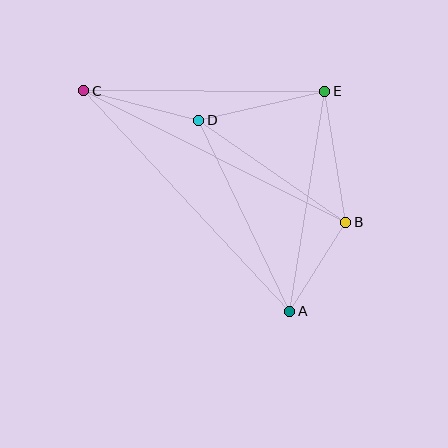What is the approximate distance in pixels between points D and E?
The distance between D and E is approximately 129 pixels.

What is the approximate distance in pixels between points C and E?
The distance between C and E is approximately 241 pixels.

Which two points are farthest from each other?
Points A and C are farthest from each other.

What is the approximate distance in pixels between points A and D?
The distance between A and D is approximately 211 pixels.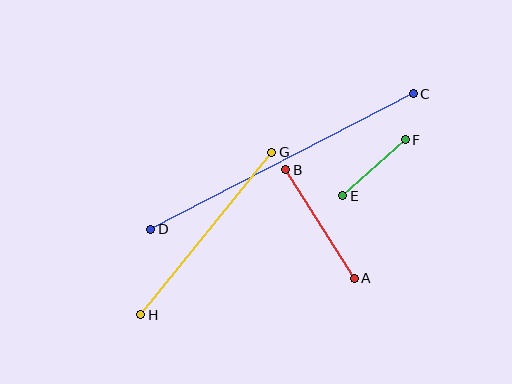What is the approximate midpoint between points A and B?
The midpoint is at approximately (320, 224) pixels.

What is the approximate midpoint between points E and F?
The midpoint is at approximately (374, 168) pixels.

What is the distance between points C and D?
The distance is approximately 295 pixels.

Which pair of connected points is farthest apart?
Points C and D are farthest apart.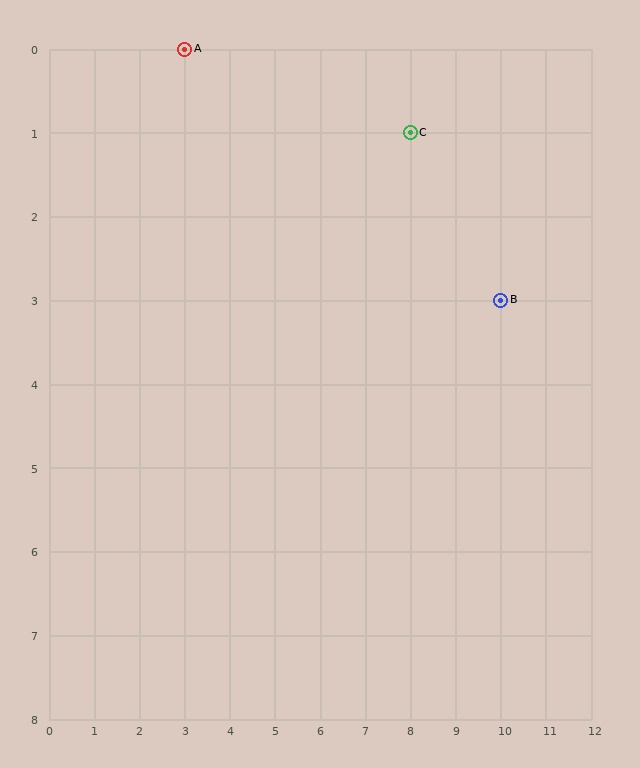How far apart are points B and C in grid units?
Points B and C are 2 columns and 2 rows apart (about 2.8 grid units diagonally).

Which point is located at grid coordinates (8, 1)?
Point C is at (8, 1).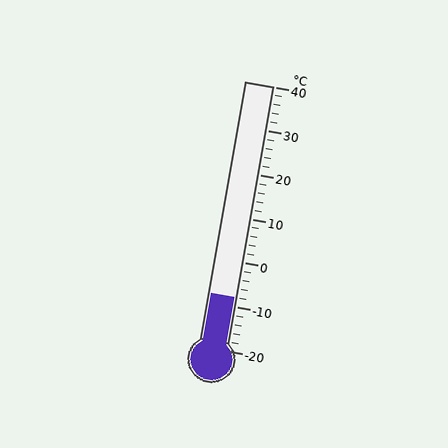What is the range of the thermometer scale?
The thermometer scale ranges from -20°C to 40°C.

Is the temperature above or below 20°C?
The temperature is below 20°C.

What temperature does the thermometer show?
The thermometer shows approximately -8°C.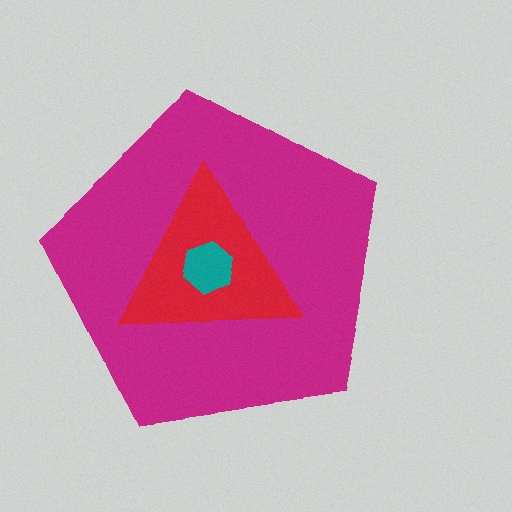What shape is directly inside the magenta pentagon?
The red triangle.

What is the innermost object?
The teal hexagon.